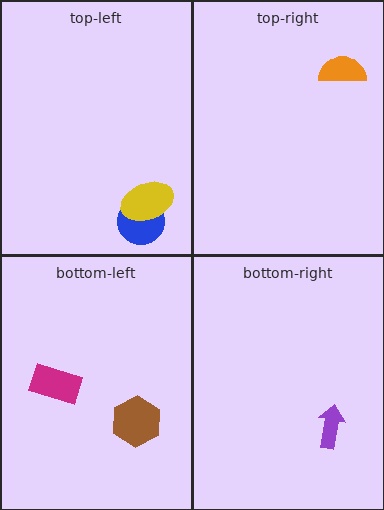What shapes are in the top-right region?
The orange semicircle.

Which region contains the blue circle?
The top-left region.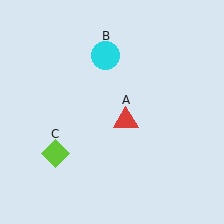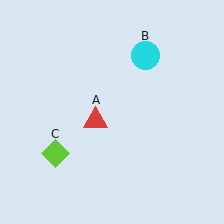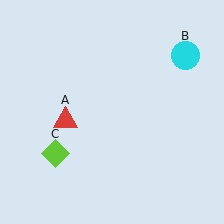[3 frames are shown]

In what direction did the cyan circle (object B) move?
The cyan circle (object B) moved right.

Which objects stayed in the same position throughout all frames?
Lime diamond (object C) remained stationary.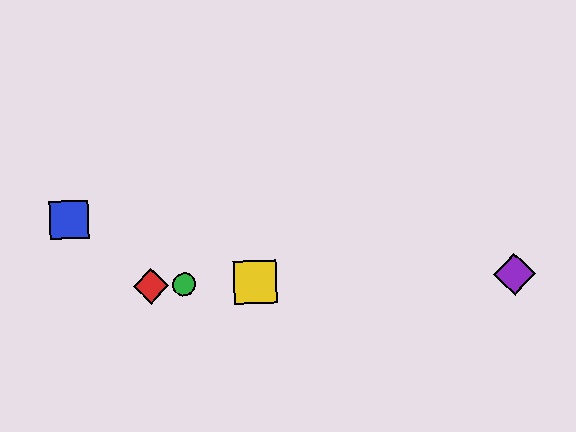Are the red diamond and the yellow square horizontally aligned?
Yes, both are at y≈286.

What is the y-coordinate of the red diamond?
The red diamond is at y≈286.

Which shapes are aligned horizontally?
The red diamond, the green circle, the yellow square, the purple diamond are aligned horizontally.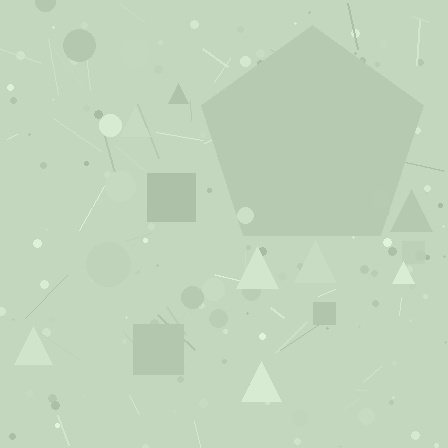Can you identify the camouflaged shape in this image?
The camouflaged shape is a pentagon.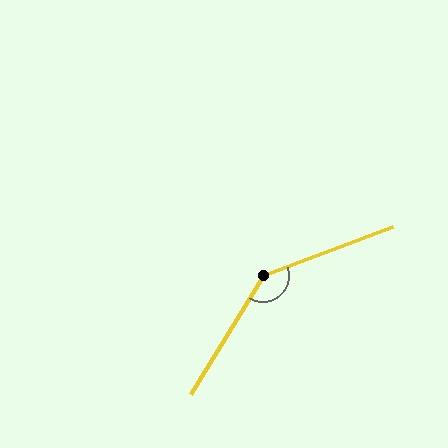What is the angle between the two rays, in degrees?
Approximately 142 degrees.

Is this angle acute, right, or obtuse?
It is obtuse.